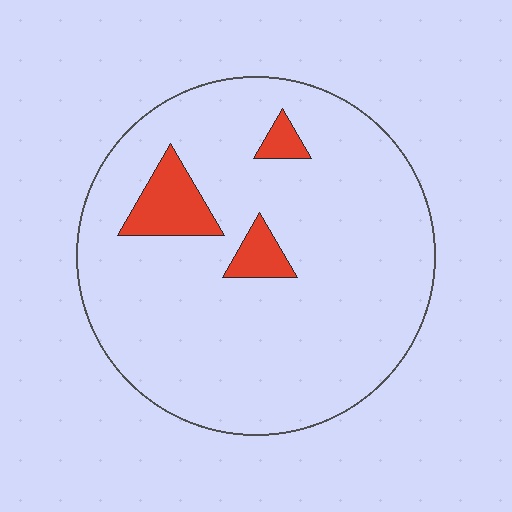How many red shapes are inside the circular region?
3.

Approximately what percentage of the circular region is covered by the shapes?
Approximately 10%.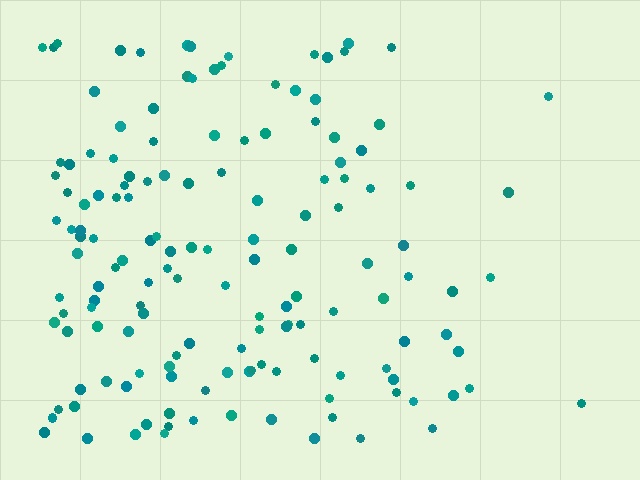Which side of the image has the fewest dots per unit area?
The right.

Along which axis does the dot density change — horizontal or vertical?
Horizontal.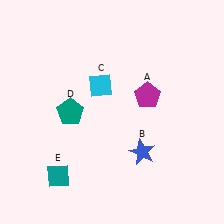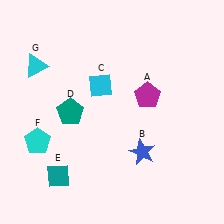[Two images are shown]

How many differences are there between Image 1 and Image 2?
There are 2 differences between the two images.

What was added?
A cyan pentagon (F), a cyan triangle (G) were added in Image 2.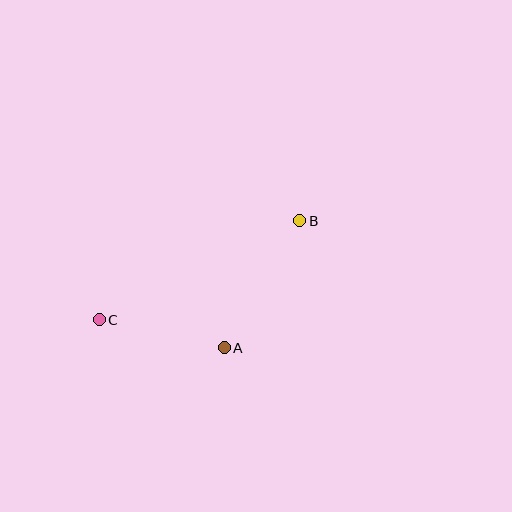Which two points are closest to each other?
Points A and C are closest to each other.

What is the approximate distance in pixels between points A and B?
The distance between A and B is approximately 148 pixels.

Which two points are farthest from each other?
Points B and C are farthest from each other.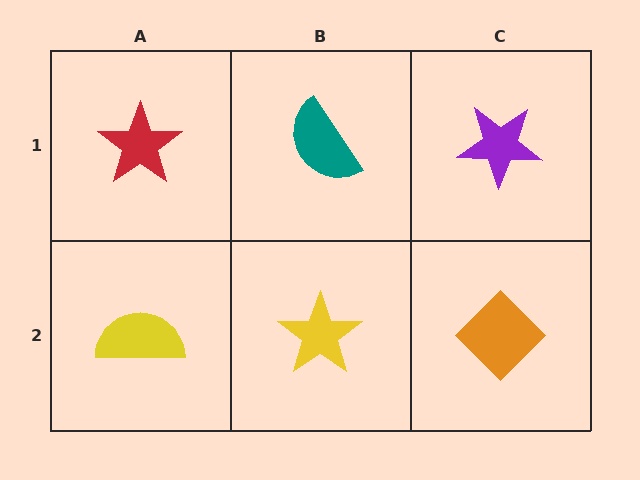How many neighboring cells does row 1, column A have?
2.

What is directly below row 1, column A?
A yellow semicircle.